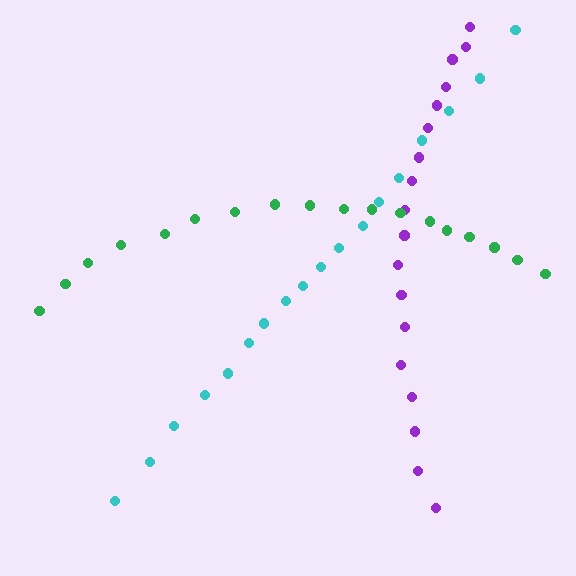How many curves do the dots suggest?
There are 3 distinct paths.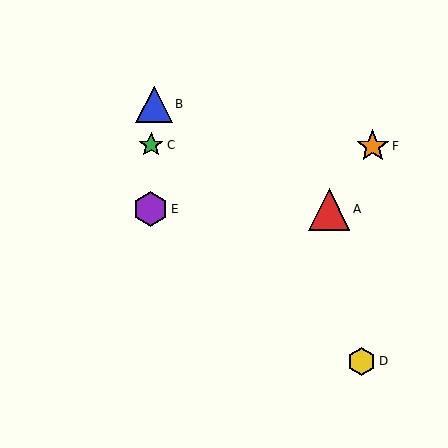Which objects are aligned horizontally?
Objects A, E are aligned horizontally.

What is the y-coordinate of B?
Object B is at y≈104.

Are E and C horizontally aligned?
No, E is at y≈209 and C is at y≈145.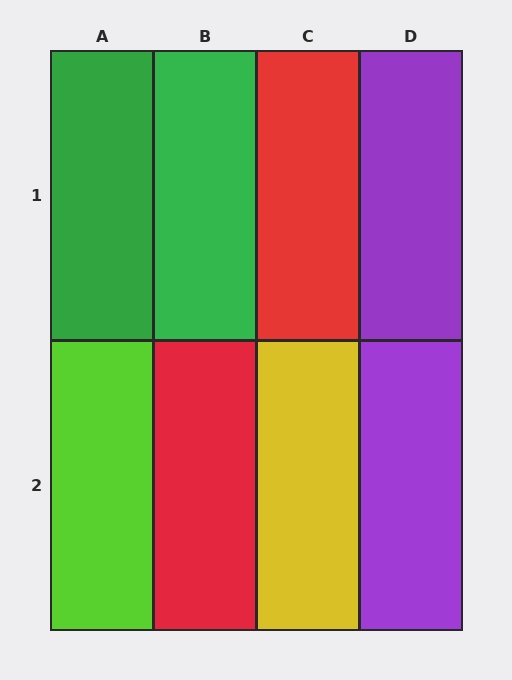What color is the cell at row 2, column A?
Lime.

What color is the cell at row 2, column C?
Yellow.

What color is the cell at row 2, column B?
Red.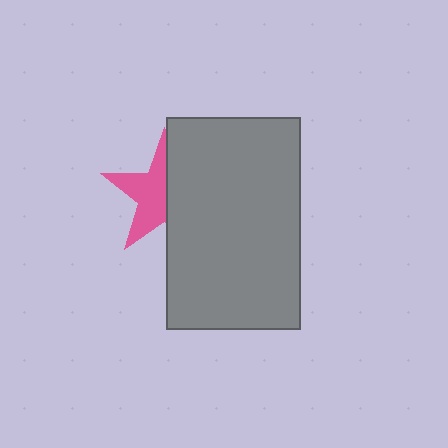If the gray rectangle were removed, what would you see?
You would see the complete pink star.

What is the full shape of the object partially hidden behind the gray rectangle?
The partially hidden object is a pink star.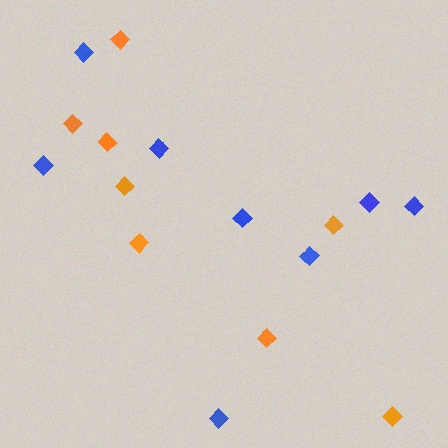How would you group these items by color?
There are 2 groups: one group of orange diamonds (8) and one group of blue diamonds (8).